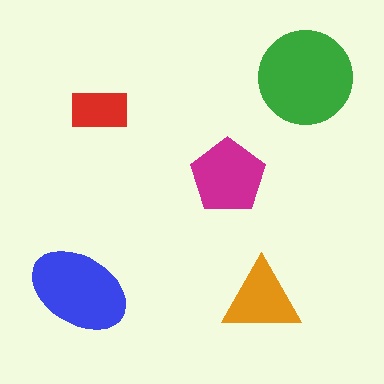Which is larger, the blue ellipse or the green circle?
The green circle.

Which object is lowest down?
The orange triangle is bottommost.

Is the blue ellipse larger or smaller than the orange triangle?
Larger.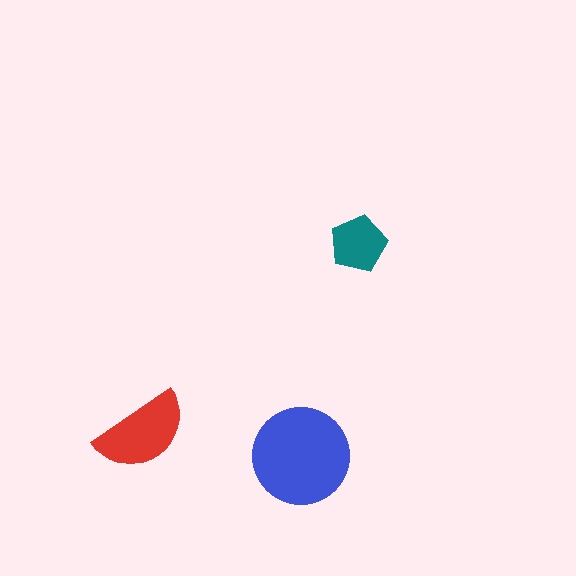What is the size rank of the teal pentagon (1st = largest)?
3rd.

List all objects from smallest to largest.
The teal pentagon, the red semicircle, the blue circle.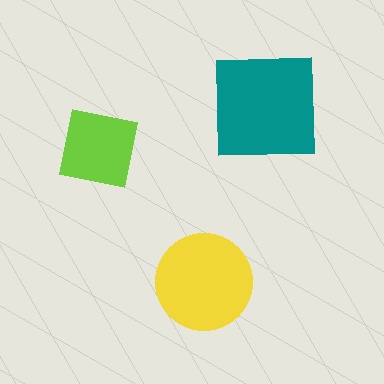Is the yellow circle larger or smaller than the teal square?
Smaller.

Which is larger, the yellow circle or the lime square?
The yellow circle.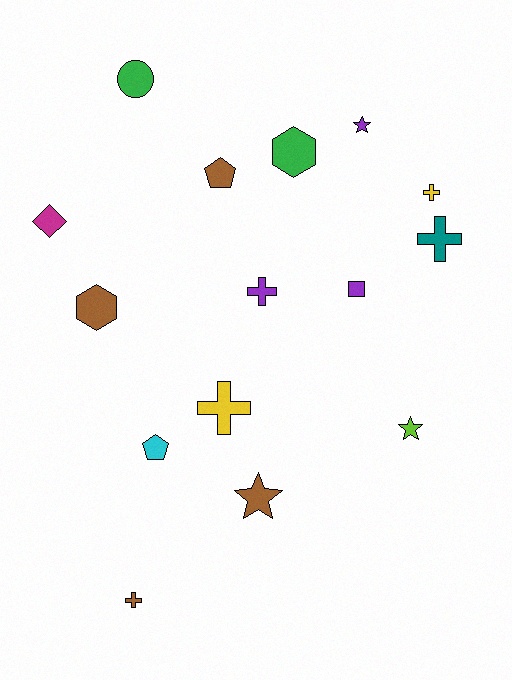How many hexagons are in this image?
There are 2 hexagons.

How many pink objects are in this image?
There are no pink objects.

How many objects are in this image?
There are 15 objects.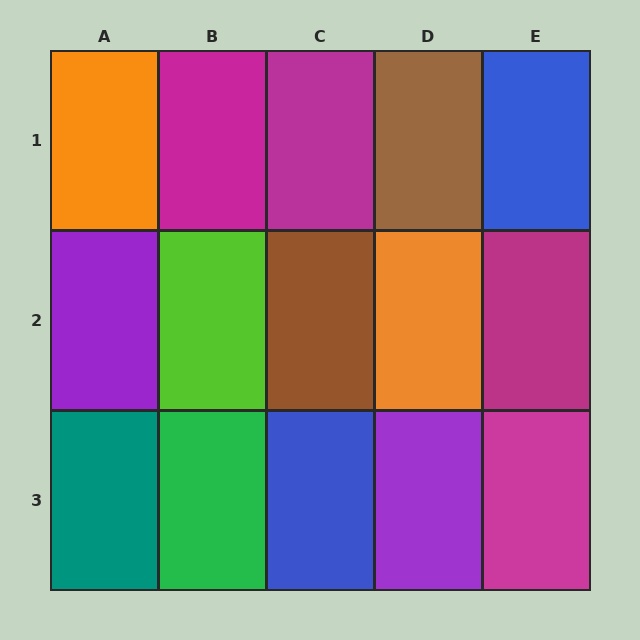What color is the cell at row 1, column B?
Magenta.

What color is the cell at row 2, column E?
Magenta.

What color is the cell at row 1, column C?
Magenta.